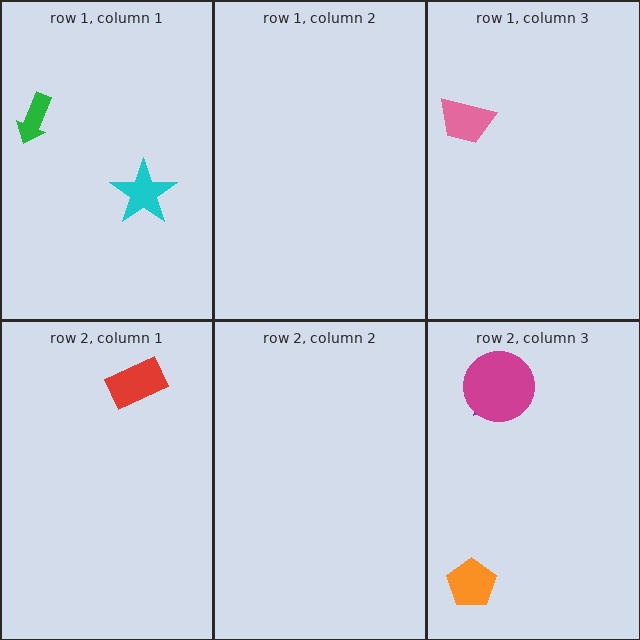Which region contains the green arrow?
The row 1, column 1 region.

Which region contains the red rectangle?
The row 2, column 1 region.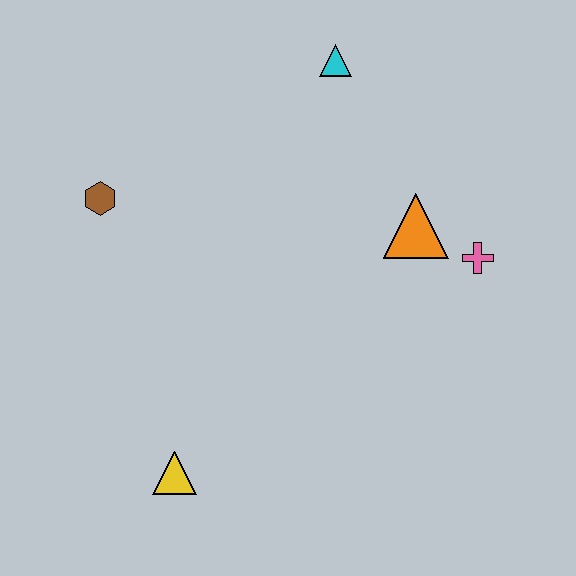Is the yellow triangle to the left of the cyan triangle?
Yes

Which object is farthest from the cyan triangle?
The yellow triangle is farthest from the cyan triangle.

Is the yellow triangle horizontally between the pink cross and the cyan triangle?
No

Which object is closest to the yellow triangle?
The brown hexagon is closest to the yellow triangle.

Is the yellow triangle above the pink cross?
No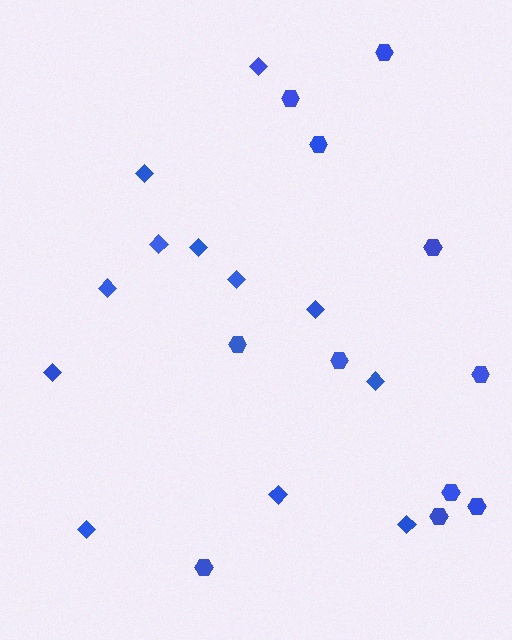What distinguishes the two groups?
There are 2 groups: one group of diamonds (12) and one group of hexagons (11).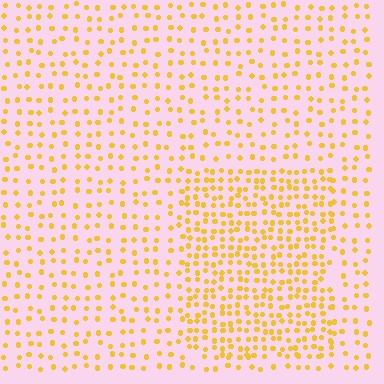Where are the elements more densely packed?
The elements are more densely packed inside the rectangle boundary.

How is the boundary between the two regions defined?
The boundary is defined by a change in element density (approximately 1.9x ratio). All elements are the same color, size, and shape.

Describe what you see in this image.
The image contains small yellow elements arranged at two different densities. A rectangle-shaped region is visible where the elements are more densely packed than the surrounding area.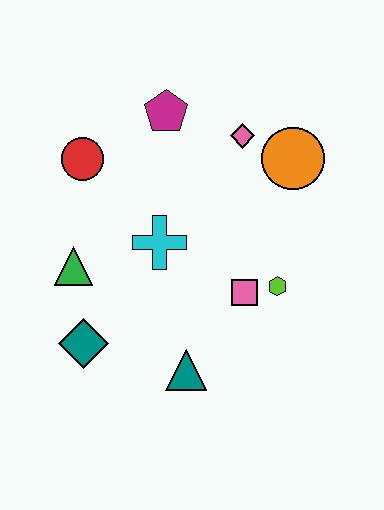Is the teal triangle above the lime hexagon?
No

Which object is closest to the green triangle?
The teal diamond is closest to the green triangle.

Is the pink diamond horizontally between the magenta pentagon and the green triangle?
No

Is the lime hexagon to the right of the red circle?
Yes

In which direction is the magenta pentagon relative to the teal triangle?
The magenta pentagon is above the teal triangle.